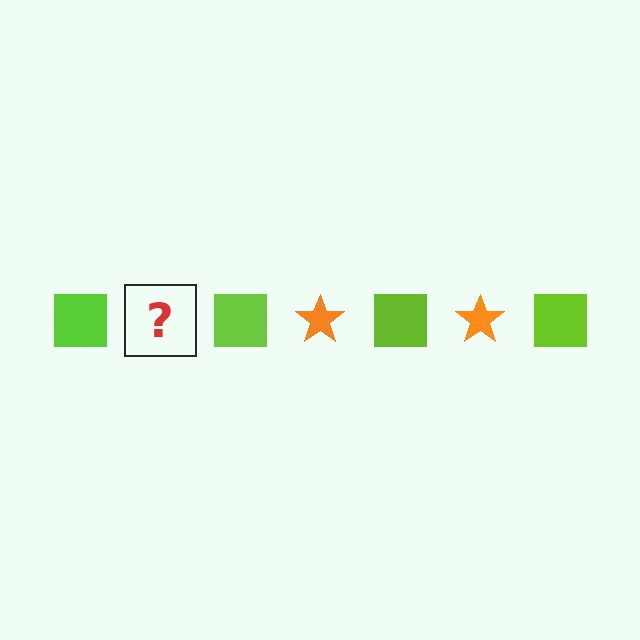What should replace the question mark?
The question mark should be replaced with an orange star.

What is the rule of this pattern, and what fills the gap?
The rule is that the pattern alternates between lime square and orange star. The gap should be filled with an orange star.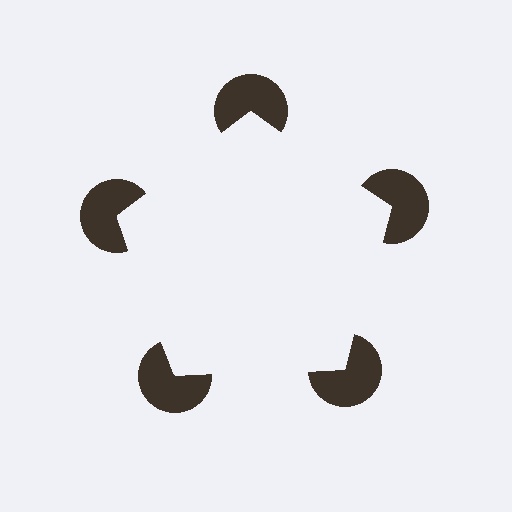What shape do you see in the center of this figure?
An illusory pentagon — its edges are inferred from the aligned wedge cuts in the pac-man discs, not physically drawn.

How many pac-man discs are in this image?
There are 5 — one at each vertex of the illusory pentagon.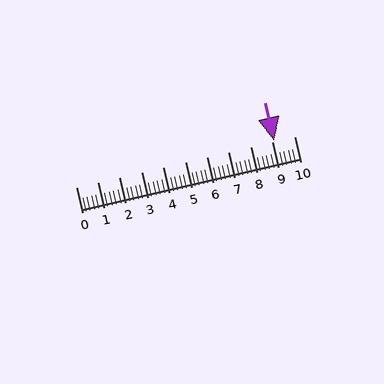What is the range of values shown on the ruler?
The ruler shows values from 0 to 10.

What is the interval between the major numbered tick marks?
The major tick marks are spaced 1 units apart.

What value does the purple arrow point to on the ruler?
The purple arrow points to approximately 9.1.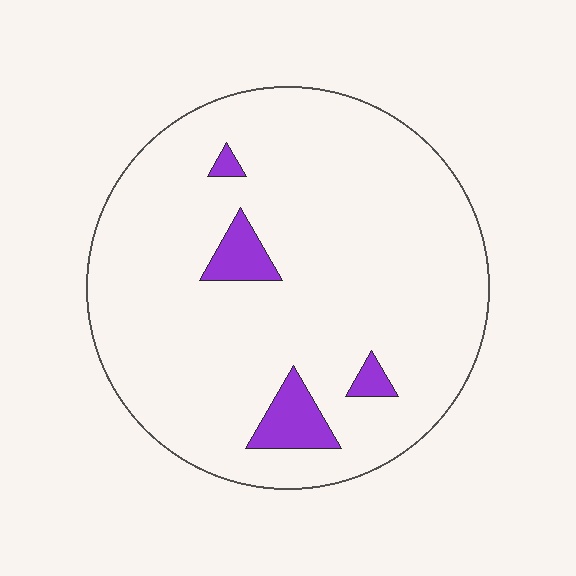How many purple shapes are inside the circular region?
4.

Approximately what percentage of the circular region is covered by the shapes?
Approximately 5%.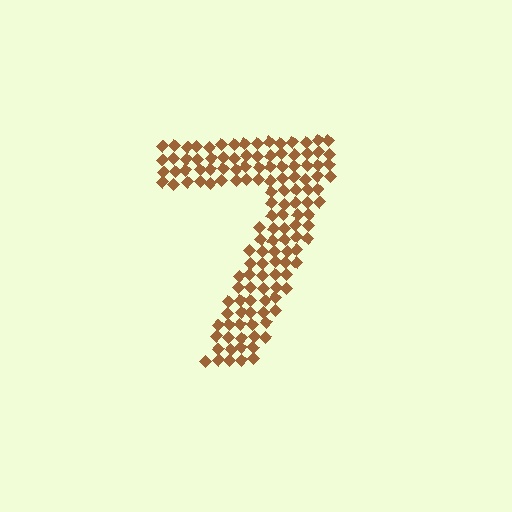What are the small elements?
The small elements are diamonds.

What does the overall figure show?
The overall figure shows the digit 7.